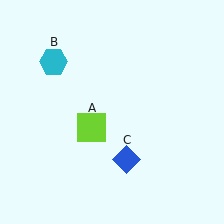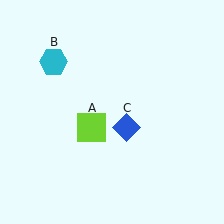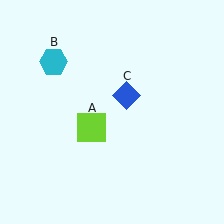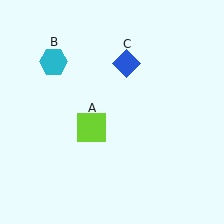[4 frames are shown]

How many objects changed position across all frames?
1 object changed position: blue diamond (object C).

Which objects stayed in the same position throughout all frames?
Lime square (object A) and cyan hexagon (object B) remained stationary.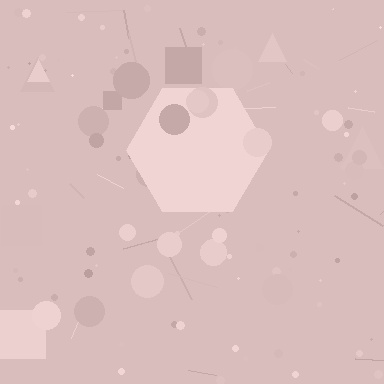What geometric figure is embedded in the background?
A hexagon is embedded in the background.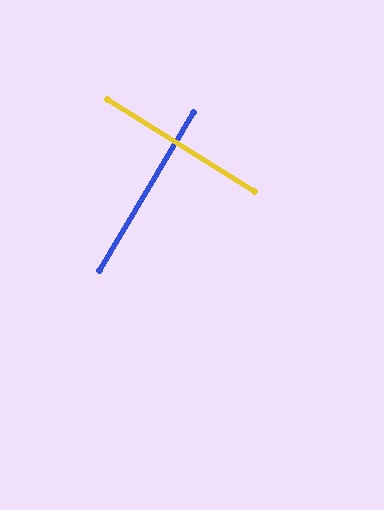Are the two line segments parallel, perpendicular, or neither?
Perpendicular — they meet at approximately 89°.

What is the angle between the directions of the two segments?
Approximately 89 degrees.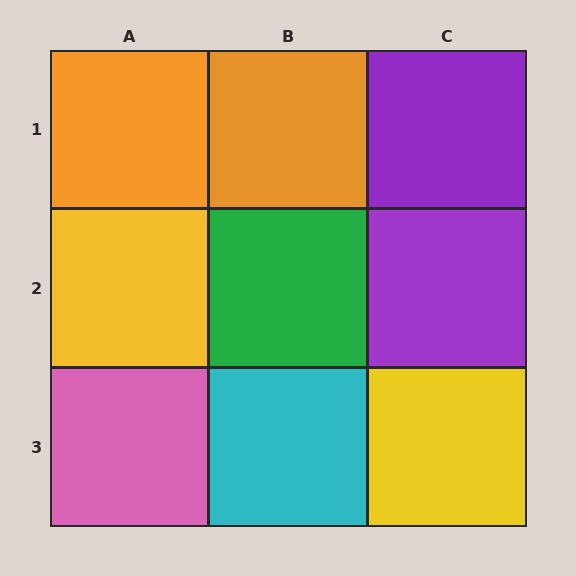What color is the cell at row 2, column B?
Green.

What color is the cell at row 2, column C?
Purple.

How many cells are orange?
2 cells are orange.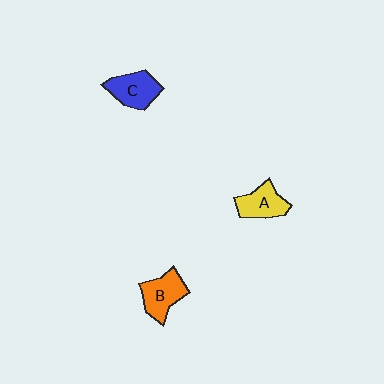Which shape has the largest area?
Shape B (orange).